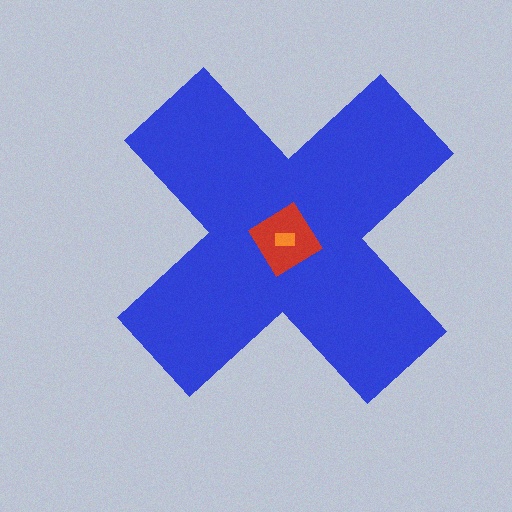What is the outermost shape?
The blue cross.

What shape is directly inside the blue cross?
The red diamond.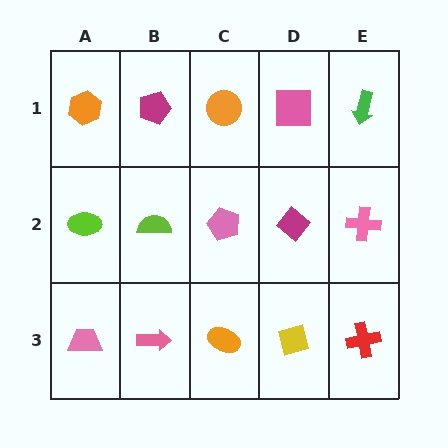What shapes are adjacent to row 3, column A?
A lime ellipse (row 2, column A), a pink arrow (row 3, column B).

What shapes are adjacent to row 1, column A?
A lime ellipse (row 2, column A), a magenta pentagon (row 1, column B).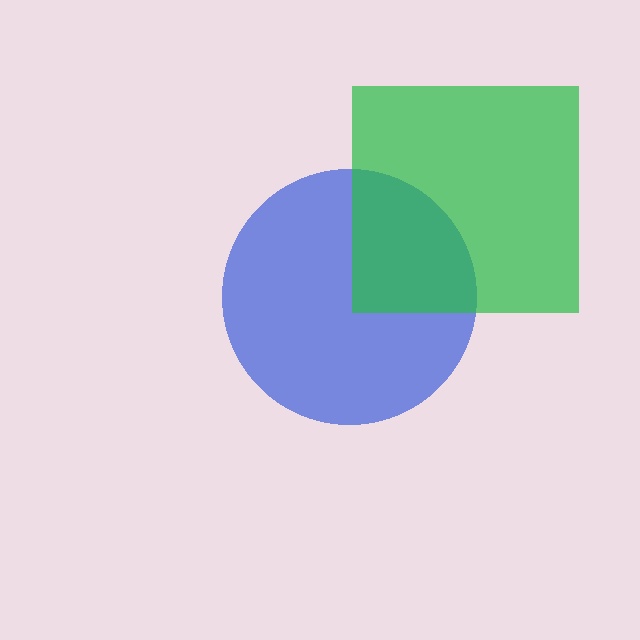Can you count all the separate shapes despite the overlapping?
Yes, there are 2 separate shapes.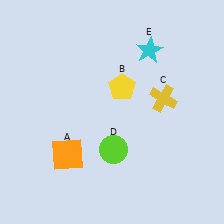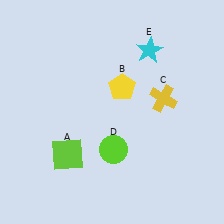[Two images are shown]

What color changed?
The square (A) changed from orange in Image 1 to lime in Image 2.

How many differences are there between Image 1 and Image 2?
There is 1 difference between the two images.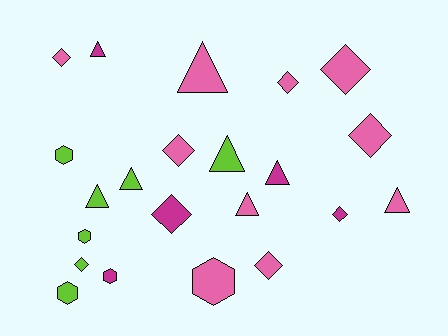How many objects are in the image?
There are 22 objects.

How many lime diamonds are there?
There is 1 lime diamond.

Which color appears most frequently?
Pink, with 10 objects.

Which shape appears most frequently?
Diamond, with 9 objects.